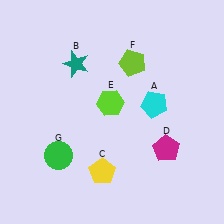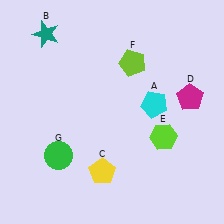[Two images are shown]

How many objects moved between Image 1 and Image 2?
3 objects moved between the two images.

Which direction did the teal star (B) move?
The teal star (B) moved left.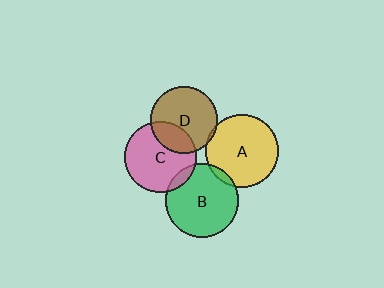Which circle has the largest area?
Circle A (yellow).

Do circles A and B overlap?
Yes.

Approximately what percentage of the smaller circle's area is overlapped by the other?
Approximately 5%.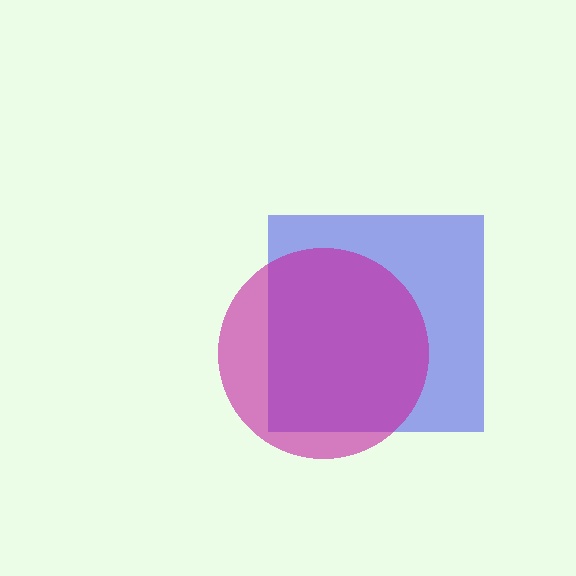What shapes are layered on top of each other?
The layered shapes are: a blue square, a magenta circle.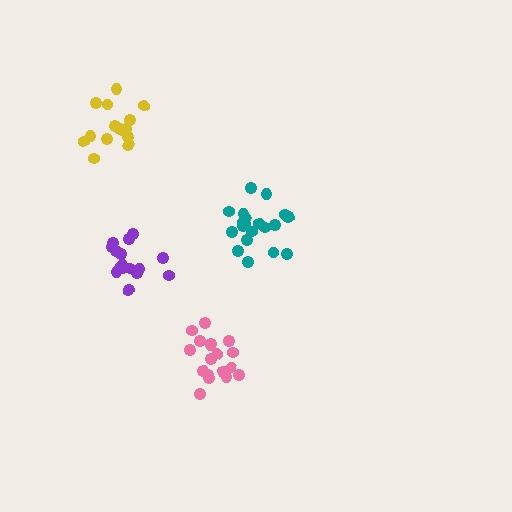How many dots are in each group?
Group 1: 20 dots, Group 2: 16 dots, Group 3: 18 dots, Group 4: 15 dots (69 total).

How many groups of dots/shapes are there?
There are 4 groups.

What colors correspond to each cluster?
The clusters are colored: teal, purple, pink, yellow.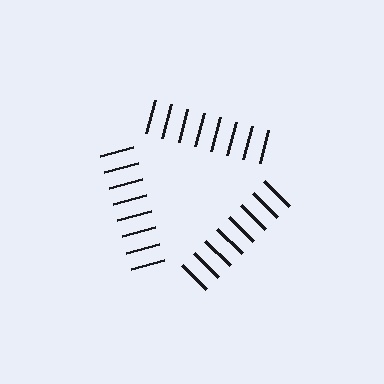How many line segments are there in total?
24 — 8 along each of the 3 edges.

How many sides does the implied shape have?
3 sides — the line-ends trace a triangle.